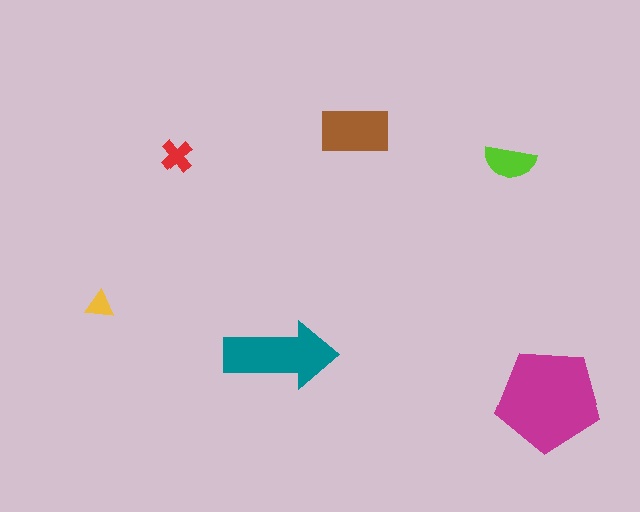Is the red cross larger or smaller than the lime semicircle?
Smaller.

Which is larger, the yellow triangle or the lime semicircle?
The lime semicircle.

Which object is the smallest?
The yellow triangle.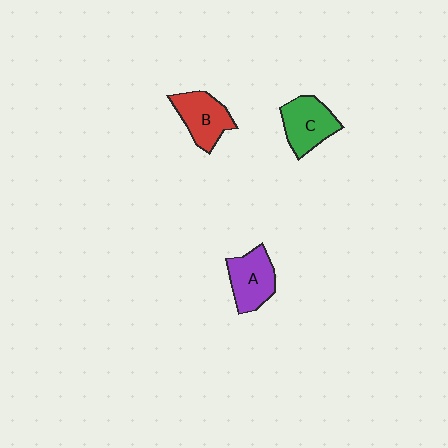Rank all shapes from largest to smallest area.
From largest to smallest: C (green), B (red), A (purple).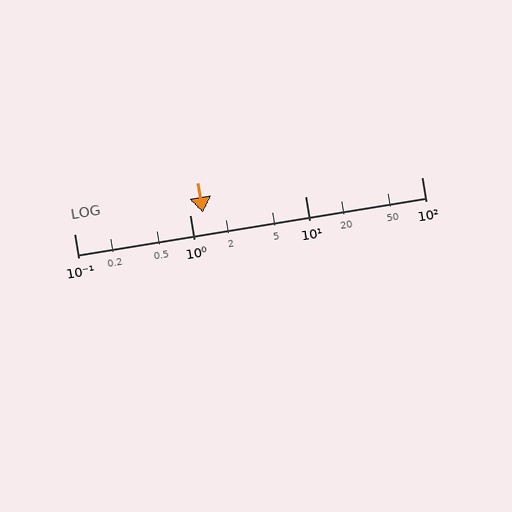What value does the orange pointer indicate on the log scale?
The pointer indicates approximately 1.3.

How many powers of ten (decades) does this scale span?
The scale spans 3 decades, from 0.1 to 100.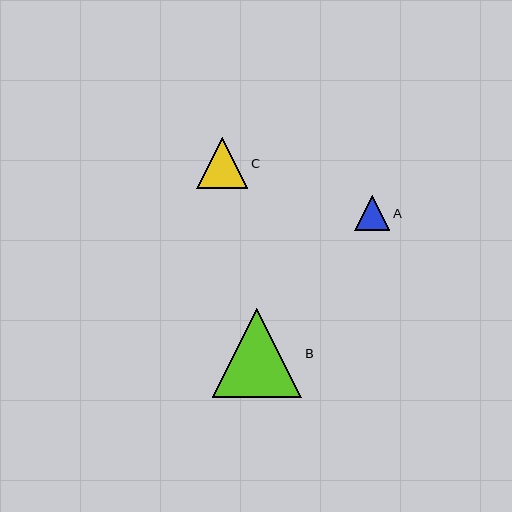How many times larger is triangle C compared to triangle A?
Triangle C is approximately 1.5 times the size of triangle A.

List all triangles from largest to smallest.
From largest to smallest: B, C, A.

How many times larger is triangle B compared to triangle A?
Triangle B is approximately 2.6 times the size of triangle A.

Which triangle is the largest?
Triangle B is the largest with a size of approximately 89 pixels.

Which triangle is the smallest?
Triangle A is the smallest with a size of approximately 35 pixels.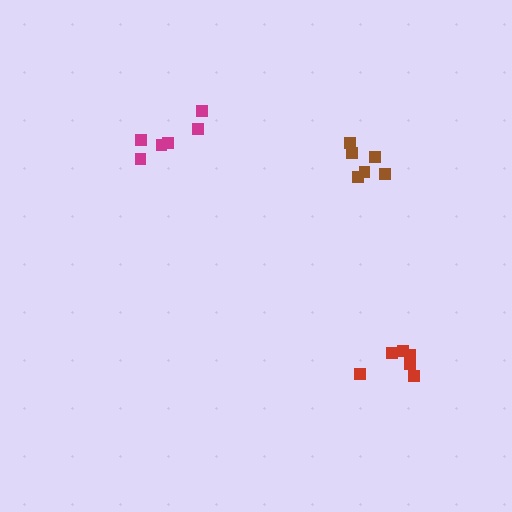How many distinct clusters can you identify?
There are 3 distinct clusters.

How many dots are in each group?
Group 1: 6 dots, Group 2: 6 dots, Group 3: 6 dots (18 total).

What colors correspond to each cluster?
The clusters are colored: magenta, brown, red.